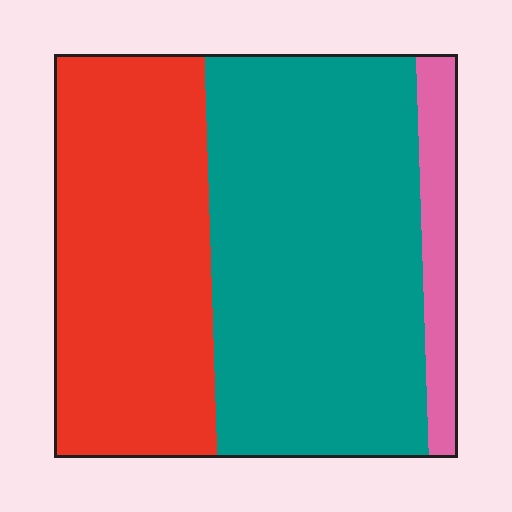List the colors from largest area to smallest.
From largest to smallest: teal, red, pink.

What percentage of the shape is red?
Red takes up between a third and a half of the shape.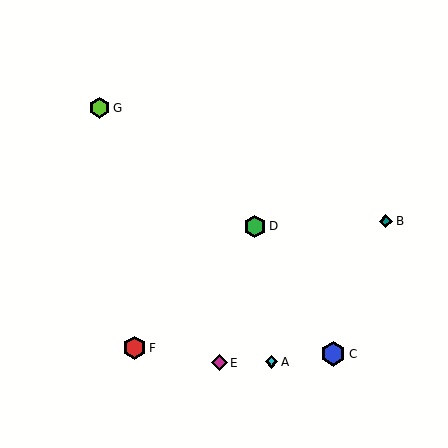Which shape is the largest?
The blue hexagon (labeled C) is the largest.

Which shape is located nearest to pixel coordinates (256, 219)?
The green hexagon (labeled D) at (255, 226) is nearest to that location.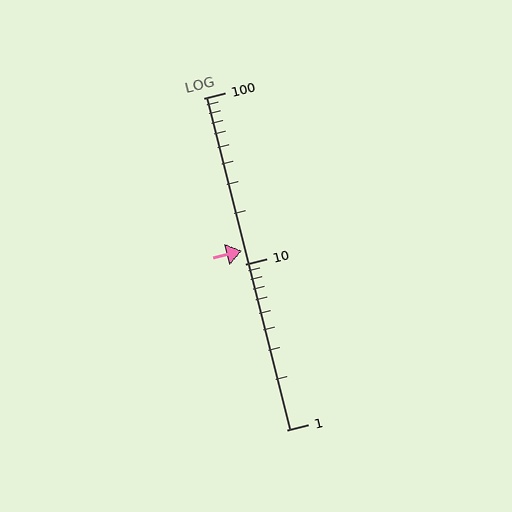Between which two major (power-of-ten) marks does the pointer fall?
The pointer is between 10 and 100.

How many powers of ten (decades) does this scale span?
The scale spans 2 decades, from 1 to 100.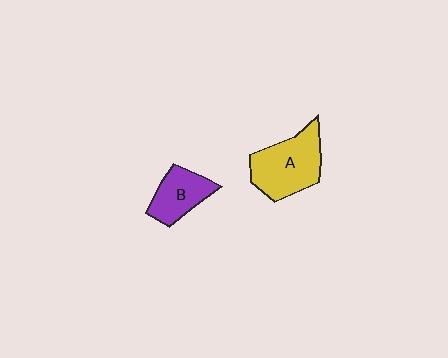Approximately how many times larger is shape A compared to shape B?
Approximately 1.6 times.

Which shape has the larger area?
Shape A (yellow).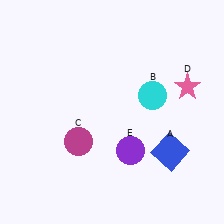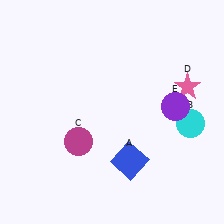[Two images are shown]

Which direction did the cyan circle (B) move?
The cyan circle (B) moved right.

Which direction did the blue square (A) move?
The blue square (A) moved left.